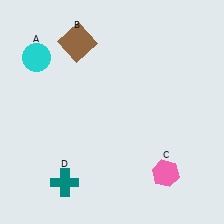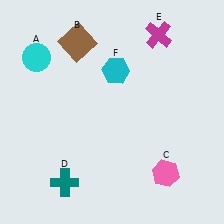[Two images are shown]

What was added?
A magenta cross (E), a cyan hexagon (F) were added in Image 2.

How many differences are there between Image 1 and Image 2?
There are 2 differences between the two images.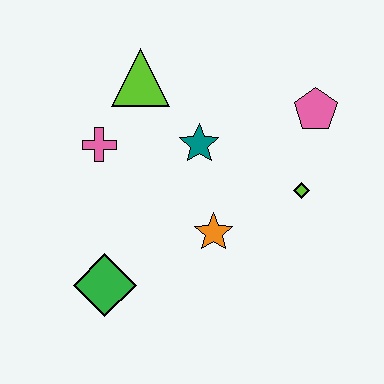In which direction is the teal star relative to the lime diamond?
The teal star is to the left of the lime diamond.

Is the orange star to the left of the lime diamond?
Yes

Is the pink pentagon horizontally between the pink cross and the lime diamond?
No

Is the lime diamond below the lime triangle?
Yes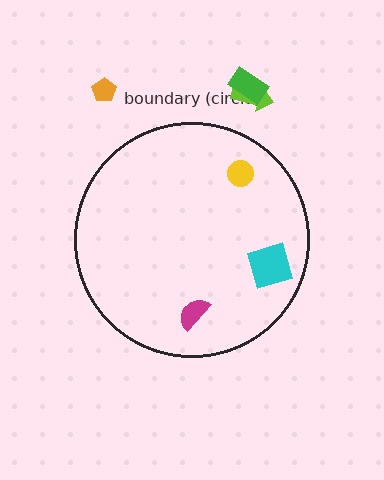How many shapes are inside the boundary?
3 inside, 3 outside.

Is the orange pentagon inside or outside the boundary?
Outside.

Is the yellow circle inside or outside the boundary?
Inside.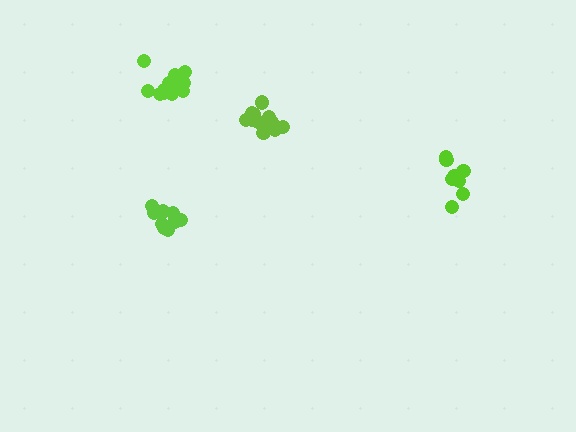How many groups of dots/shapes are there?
There are 4 groups.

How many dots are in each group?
Group 1: 13 dots, Group 2: 8 dots, Group 3: 13 dots, Group 4: 9 dots (43 total).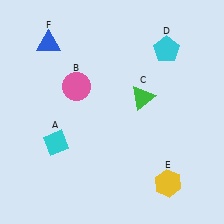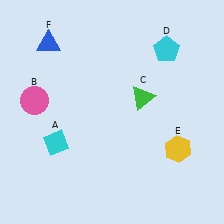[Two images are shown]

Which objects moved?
The objects that moved are: the pink circle (B), the yellow hexagon (E).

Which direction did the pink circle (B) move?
The pink circle (B) moved left.